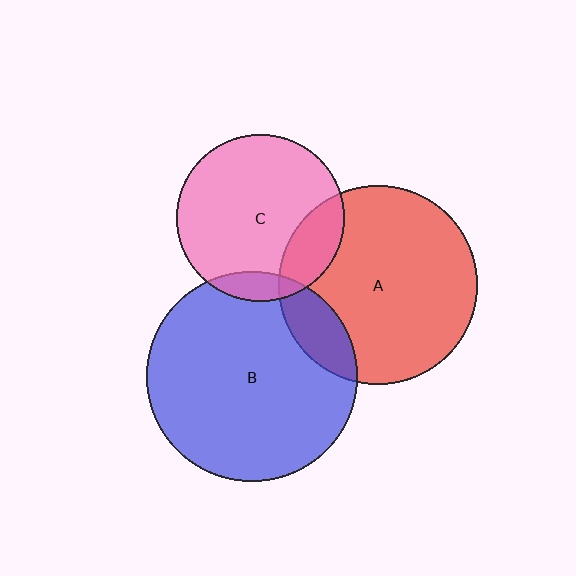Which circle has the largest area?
Circle B (blue).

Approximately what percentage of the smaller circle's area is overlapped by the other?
Approximately 20%.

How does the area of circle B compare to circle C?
Approximately 1.6 times.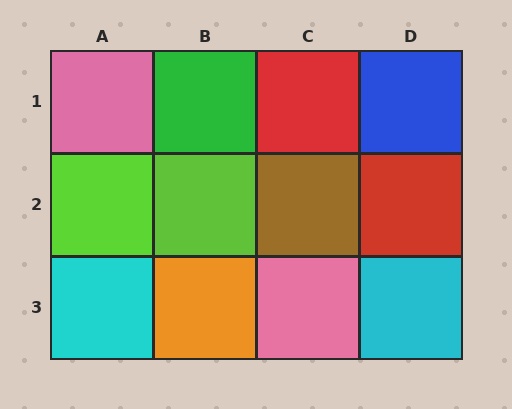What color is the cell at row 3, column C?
Pink.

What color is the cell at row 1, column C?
Red.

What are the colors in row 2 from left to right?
Lime, lime, brown, red.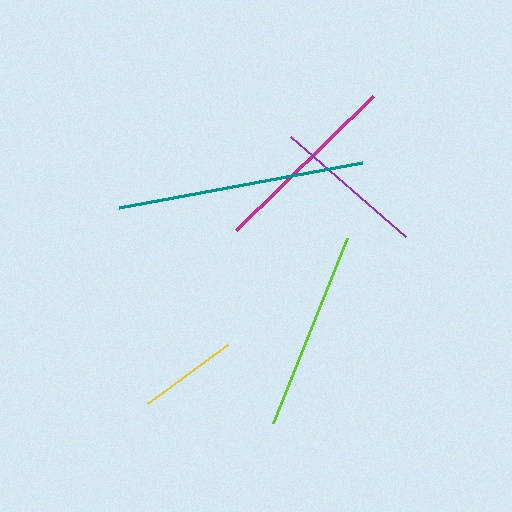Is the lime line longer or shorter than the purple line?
The lime line is longer than the purple line.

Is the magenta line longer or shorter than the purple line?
The magenta line is longer than the purple line.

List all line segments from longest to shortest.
From longest to shortest: teal, lime, magenta, purple, yellow.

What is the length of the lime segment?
The lime segment is approximately 199 pixels long.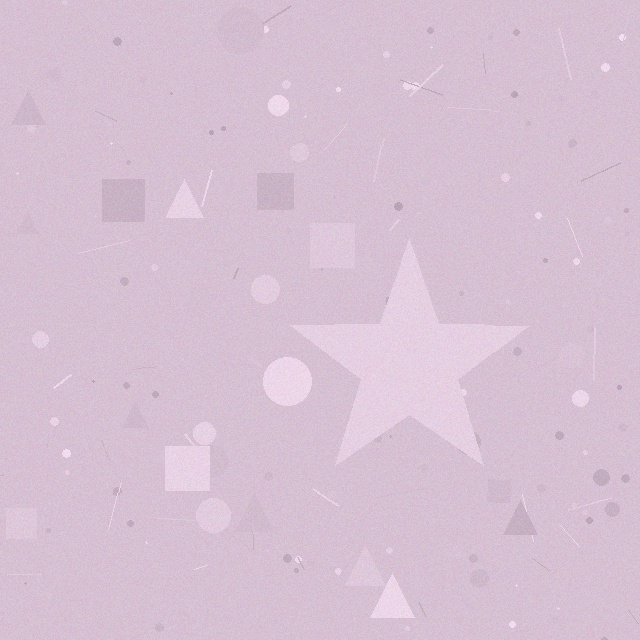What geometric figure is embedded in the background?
A star is embedded in the background.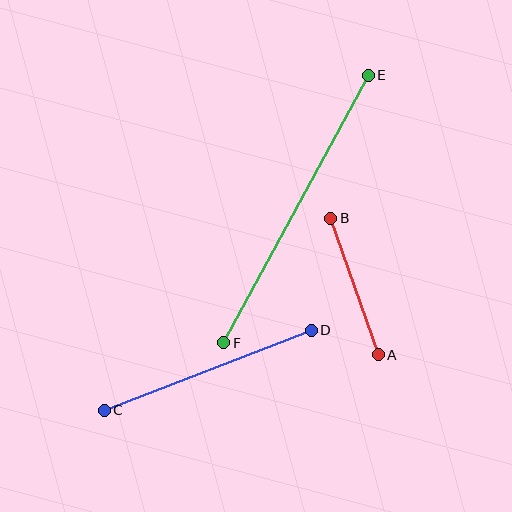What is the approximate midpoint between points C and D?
The midpoint is at approximately (208, 370) pixels.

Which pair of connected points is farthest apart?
Points E and F are farthest apart.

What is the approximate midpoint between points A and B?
The midpoint is at approximately (354, 286) pixels.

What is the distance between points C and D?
The distance is approximately 222 pixels.